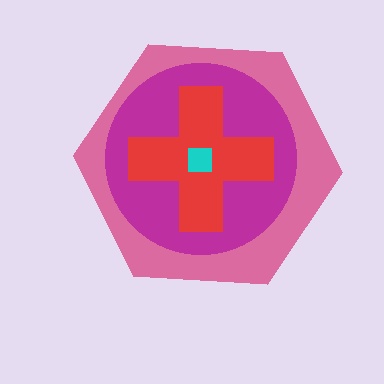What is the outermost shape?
The pink hexagon.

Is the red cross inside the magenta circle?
Yes.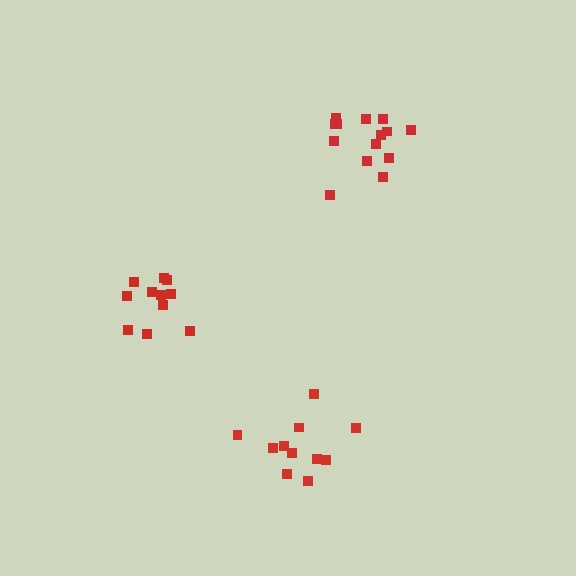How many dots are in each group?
Group 1: 11 dots, Group 2: 11 dots, Group 3: 14 dots (36 total).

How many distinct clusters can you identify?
There are 3 distinct clusters.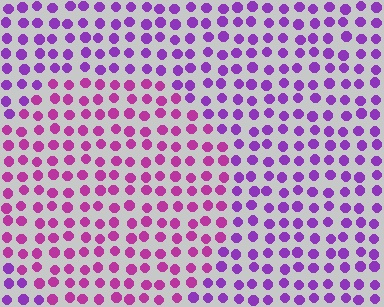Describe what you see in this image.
The image is filled with small purple elements in a uniform arrangement. A circle-shaped region is visible where the elements are tinted to a slightly different hue, forming a subtle color boundary.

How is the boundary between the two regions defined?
The boundary is defined purely by a slight shift in hue (about 31 degrees). Spacing, size, and orientation are identical on both sides.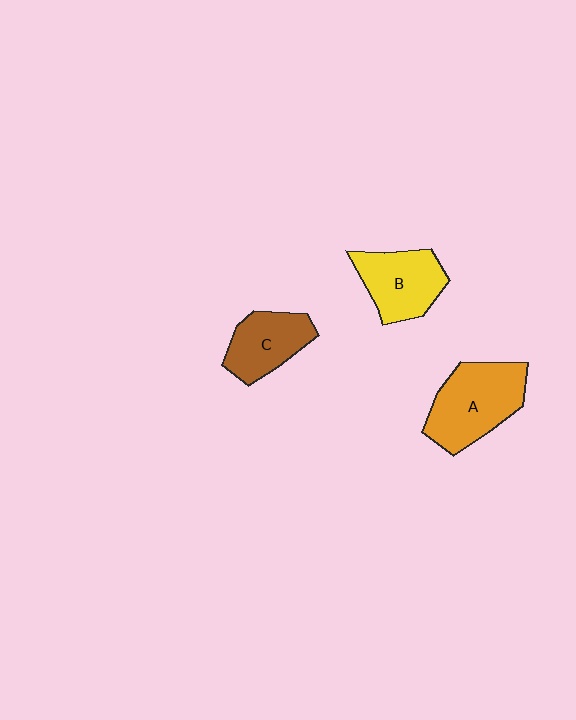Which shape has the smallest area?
Shape C (brown).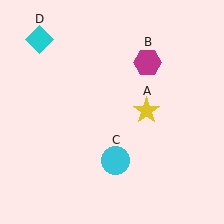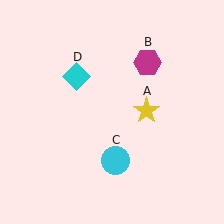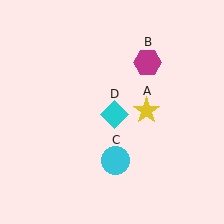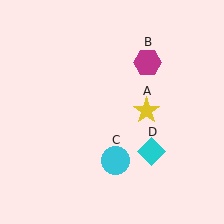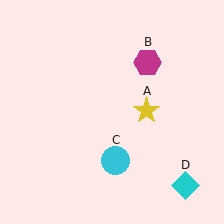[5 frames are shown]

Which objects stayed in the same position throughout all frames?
Yellow star (object A) and magenta hexagon (object B) and cyan circle (object C) remained stationary.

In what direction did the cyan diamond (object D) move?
The cyan diamond (object D) moved down and to the right.